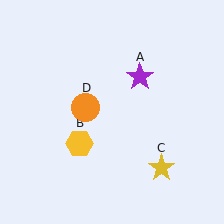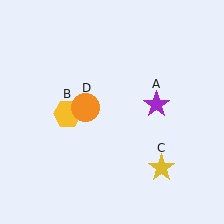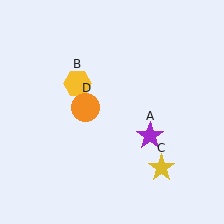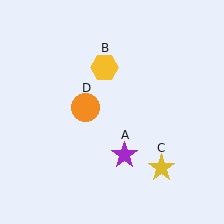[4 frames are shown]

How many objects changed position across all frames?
2 objects changed position: purple star (object A), yellow hexagon (object B).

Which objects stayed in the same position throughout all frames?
Yellow star (object C) and orange circle (object D) remained stationary.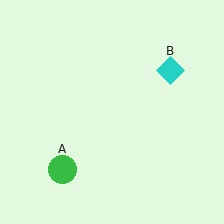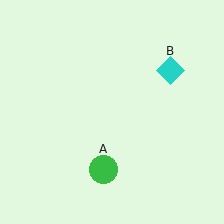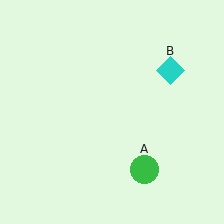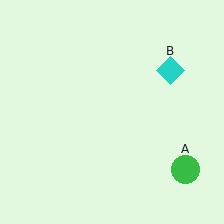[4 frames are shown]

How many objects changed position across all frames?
1 object changed position: green circle (object A).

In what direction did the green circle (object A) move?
The green circle (object A) moved right.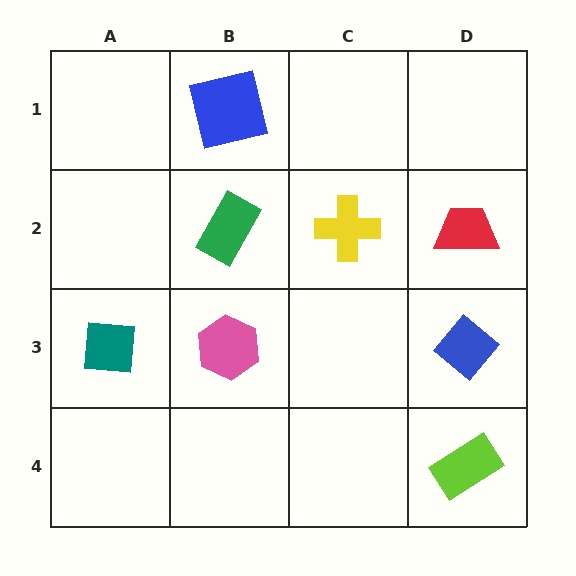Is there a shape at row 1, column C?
No, that cell is empty.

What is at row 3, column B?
A pink hexagon.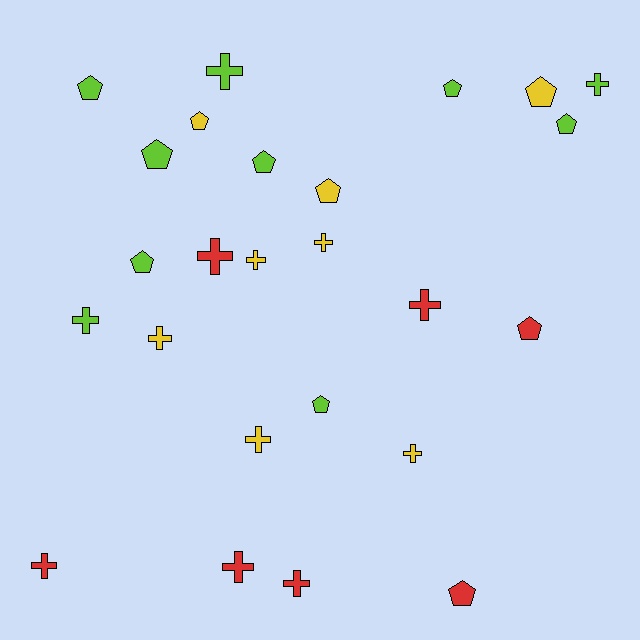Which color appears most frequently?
Lime, with 10 objects.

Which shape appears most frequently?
Cross, with 13 objects.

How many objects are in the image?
There are 25 objects.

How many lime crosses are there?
There are 3 lime crosses.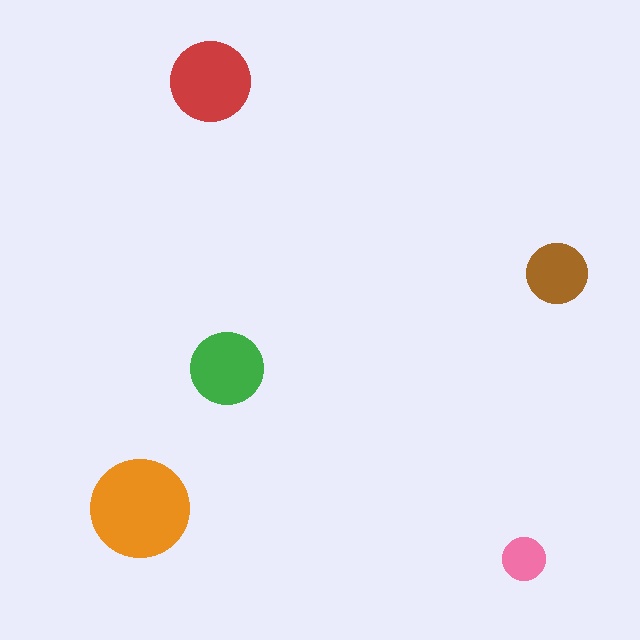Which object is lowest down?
The pink circle is bottommost.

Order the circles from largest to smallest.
the orange one, the red one, the green one, the brown one, the pink one.